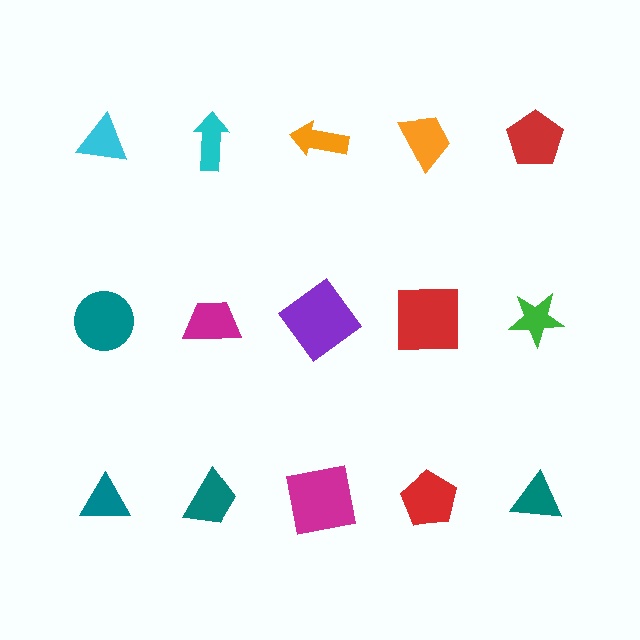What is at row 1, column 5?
A red pentagon.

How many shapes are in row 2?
5 shapes.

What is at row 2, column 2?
A magenta trapezoid.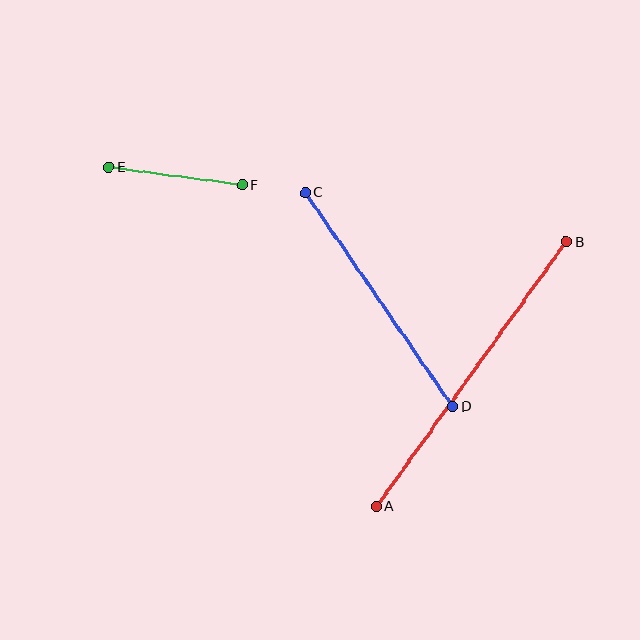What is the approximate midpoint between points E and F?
The midpoint is at approximately (176, 176) pixels.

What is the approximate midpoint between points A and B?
The midpoint is at approximately (471, 374) pixels.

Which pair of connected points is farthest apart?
Points A and B are farthest apart.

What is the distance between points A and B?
The distance is approximately 326 pixels.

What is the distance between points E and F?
The distance is approximately 134 pixels.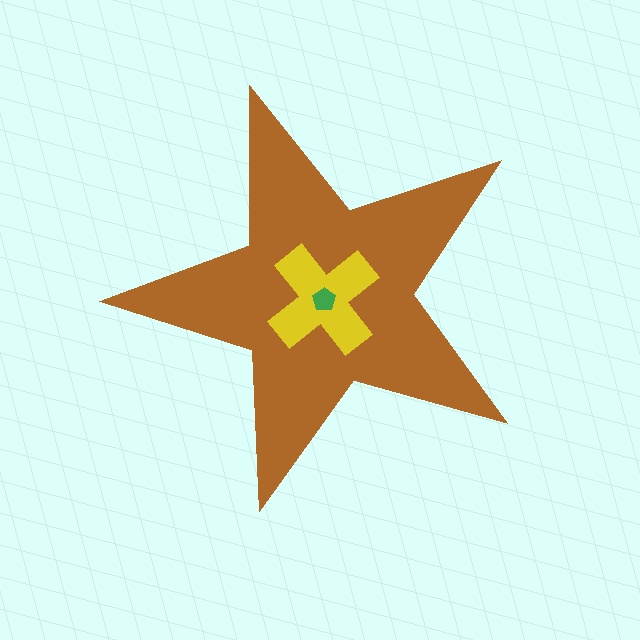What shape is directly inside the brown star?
The yellow cross.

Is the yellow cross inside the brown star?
Yes.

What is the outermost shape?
The brown star.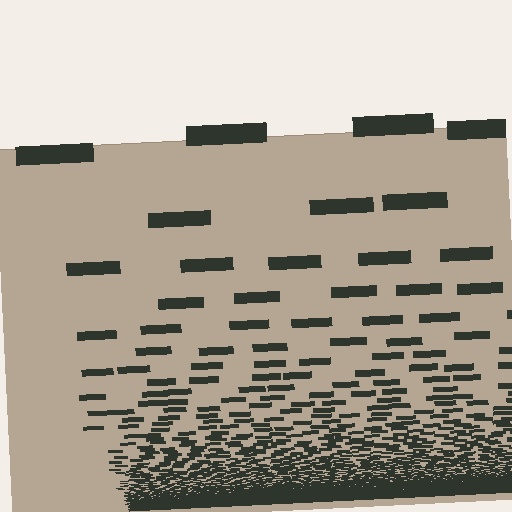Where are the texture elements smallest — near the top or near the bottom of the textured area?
Near the bottom.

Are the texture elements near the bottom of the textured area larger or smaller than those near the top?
Smaller. The gradient is inverted — elements near the bottom are smaller and denser.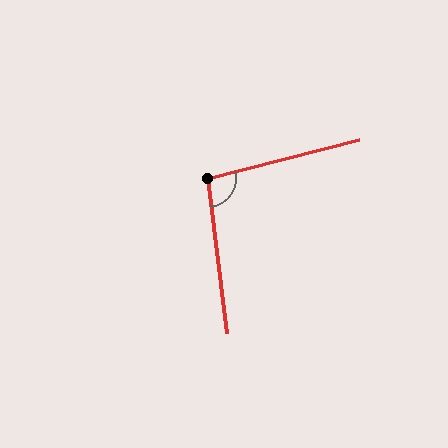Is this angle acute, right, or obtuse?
It is obtuse.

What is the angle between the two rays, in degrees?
Approximately 98 degrees.